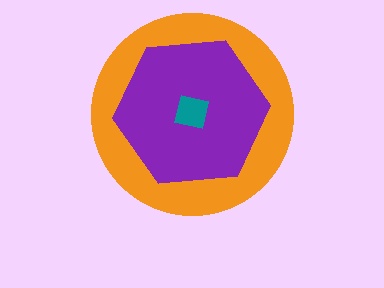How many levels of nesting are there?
3.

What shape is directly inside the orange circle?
The purple hexagon.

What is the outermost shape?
The orange circle.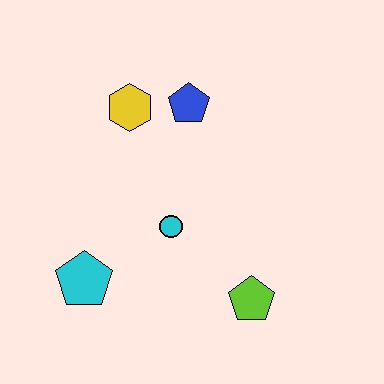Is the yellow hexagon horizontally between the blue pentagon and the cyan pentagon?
Yes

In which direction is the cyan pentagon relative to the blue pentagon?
The cyan pentagon is below the blue pentagon.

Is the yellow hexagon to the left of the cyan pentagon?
No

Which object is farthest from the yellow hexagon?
The lime pentagon is farthest from the yellow hexagon.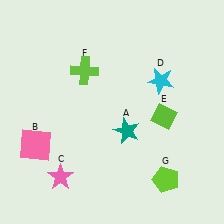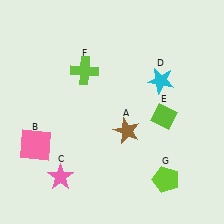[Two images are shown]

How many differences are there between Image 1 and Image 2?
There is 1 difference between the two images.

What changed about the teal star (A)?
In Image 1, A is teal. In Image 2, it changed to brown.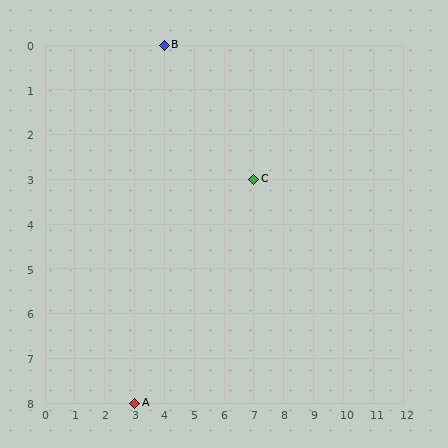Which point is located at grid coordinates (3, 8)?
Point A is at (3, 8).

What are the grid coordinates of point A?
Point A is at grid coordinates (3, 8).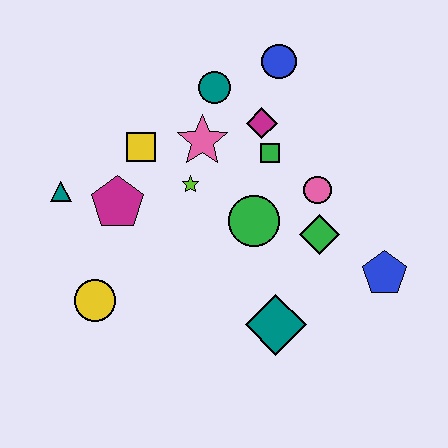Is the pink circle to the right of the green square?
Yes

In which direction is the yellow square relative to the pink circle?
The yellow square is to the left of the pink circle.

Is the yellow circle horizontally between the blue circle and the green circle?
No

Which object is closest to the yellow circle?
The magenta pentagon is closest to the yellow circle.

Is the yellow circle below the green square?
Yes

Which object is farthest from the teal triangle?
The blue pentagon is farthest from the teal triangle.